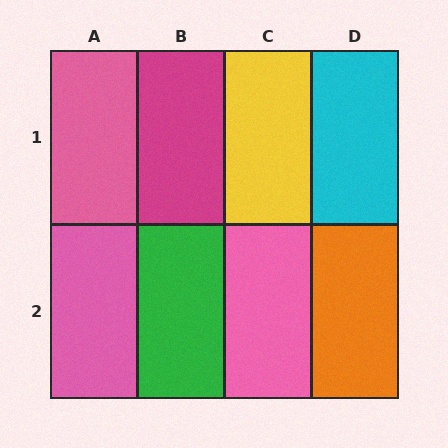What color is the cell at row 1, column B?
Magenta.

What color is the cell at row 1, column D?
Cyan.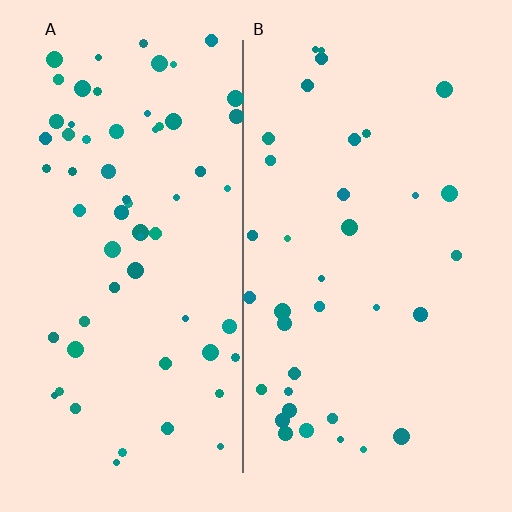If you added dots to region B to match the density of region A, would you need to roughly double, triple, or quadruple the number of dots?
Approximately double.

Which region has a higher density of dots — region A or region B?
A (the left).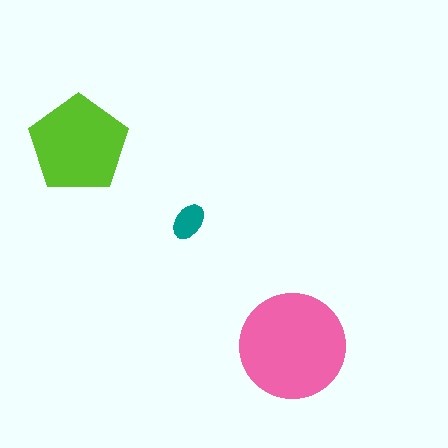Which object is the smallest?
The teal ellipse.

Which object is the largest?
The pink circle.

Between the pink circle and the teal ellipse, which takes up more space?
The pink circle.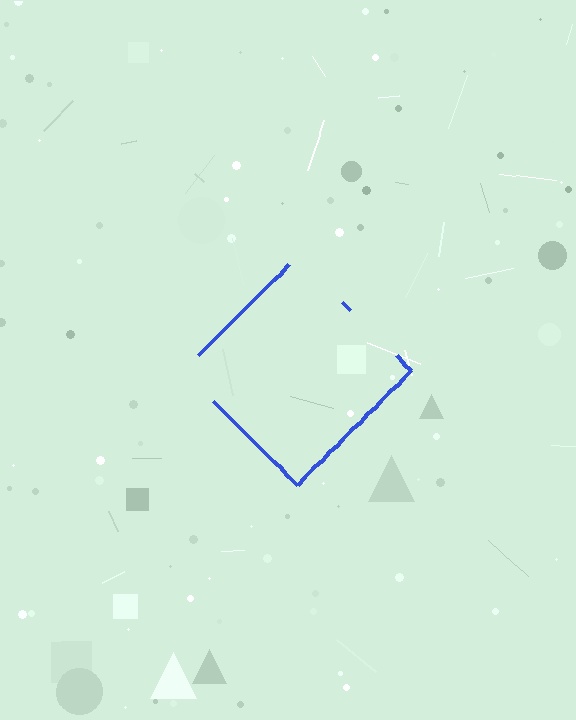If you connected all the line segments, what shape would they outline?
They would outline a diamond.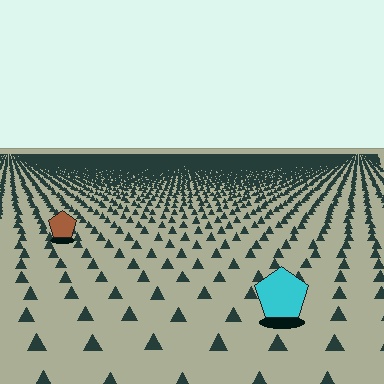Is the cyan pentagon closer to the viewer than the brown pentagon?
Yes. The cyan pentagon is closer — you can tell from the texture gradient: the ground texture is coarser near it.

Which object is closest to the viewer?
The cyan pentagon is closest. The texture marks near it are larger and more spread out.